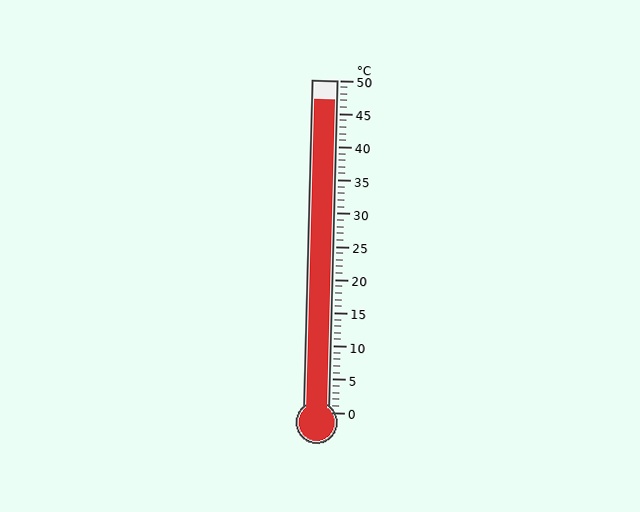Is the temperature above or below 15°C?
The temperature is above 15°C.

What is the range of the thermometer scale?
The thermometer scale ranges from 0°C to 50°C.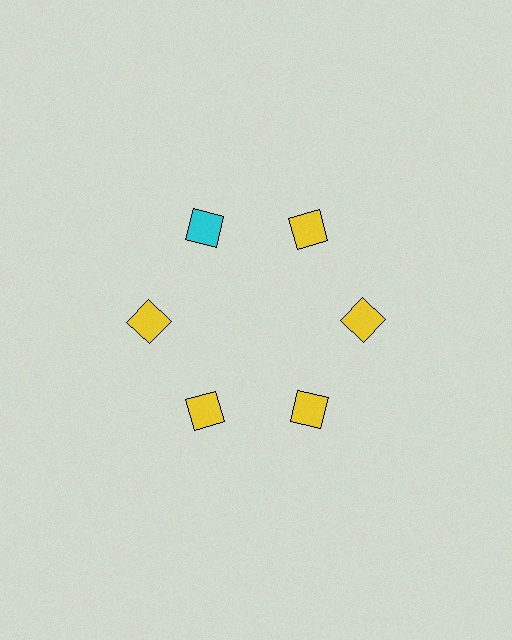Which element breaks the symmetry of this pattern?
The cyan diamond at roughly the 11 o'clock position breaks the symmetry. All other shapes are yellow diamonds.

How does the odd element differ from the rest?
It has a different color: cyan instead of yellow.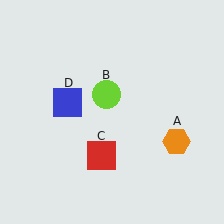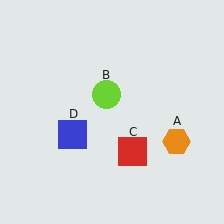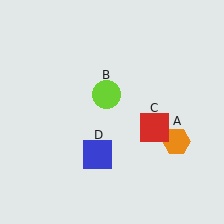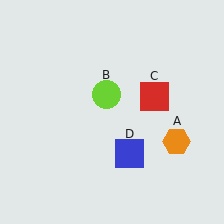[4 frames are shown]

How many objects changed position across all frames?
2 objects changed position: red square (object C), blue square (object D).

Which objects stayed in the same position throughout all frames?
Orange hexagon (object A) and lime circle (object B) remained stationary.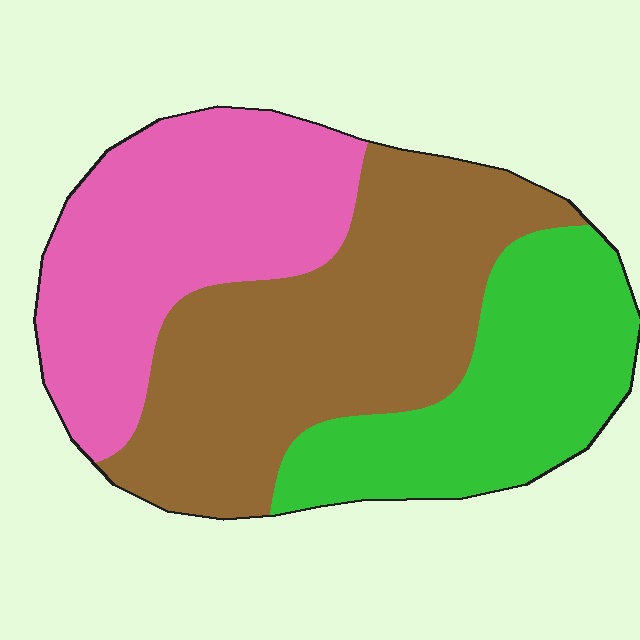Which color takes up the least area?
Green, at roughly 25%.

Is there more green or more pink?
Pink.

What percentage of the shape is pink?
Pink takes up about one third (1/3) of the shape.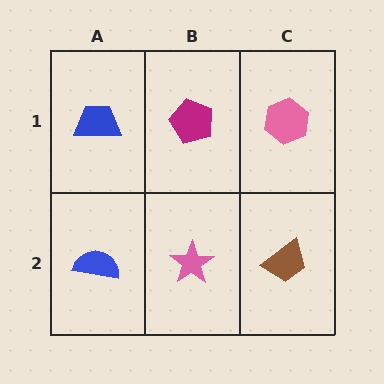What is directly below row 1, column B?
A pink star.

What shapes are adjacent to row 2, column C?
A pink hexagon (row 1, column C), a pink star (row 2, column B).